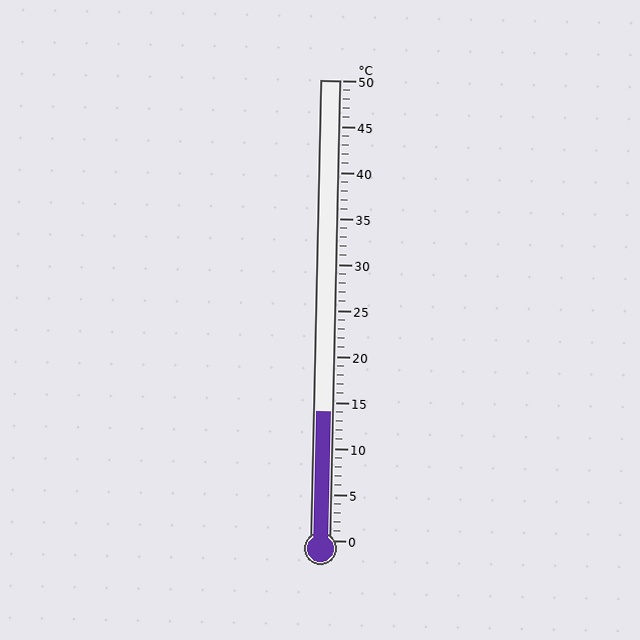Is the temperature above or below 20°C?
The temperature is below 20°C.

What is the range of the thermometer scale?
The thermometer scale ranges from 0°C to 50°C.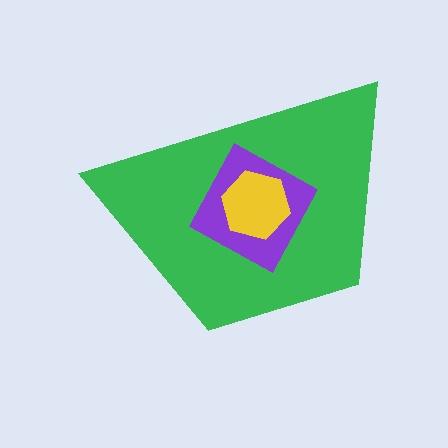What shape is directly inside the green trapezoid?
The purple diamond.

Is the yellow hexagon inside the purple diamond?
Yes.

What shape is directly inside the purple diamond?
The yellow hexagon.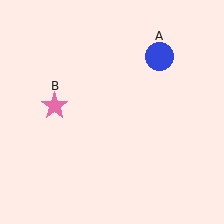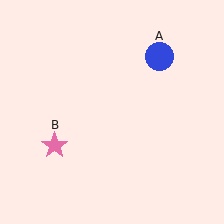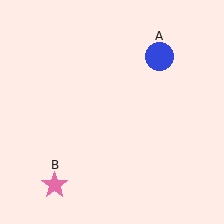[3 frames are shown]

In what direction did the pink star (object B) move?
The pink star (object B) moved down.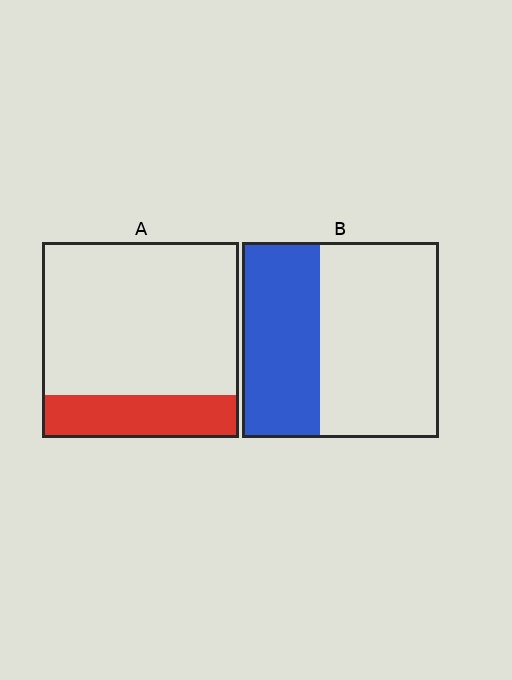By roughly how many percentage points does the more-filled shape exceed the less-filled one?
By roughly 20 percentage points (B over A).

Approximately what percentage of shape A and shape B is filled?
A is approximately 20% and B is approximately 40%.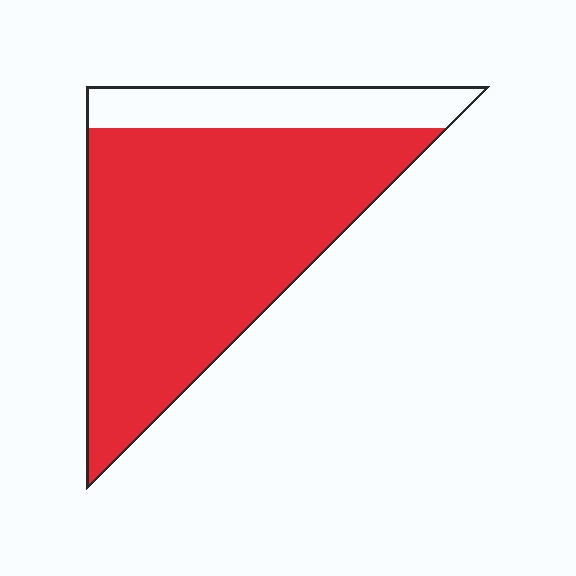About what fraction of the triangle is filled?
About four fifths (4/5).